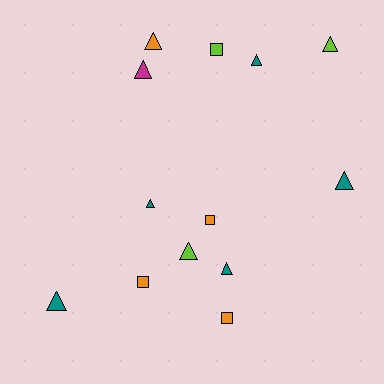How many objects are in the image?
There are 13 objects.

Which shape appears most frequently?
Triangle, with 9 objects.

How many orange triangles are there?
There is 1 orange triangle.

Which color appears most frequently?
Teal, with 5 objects.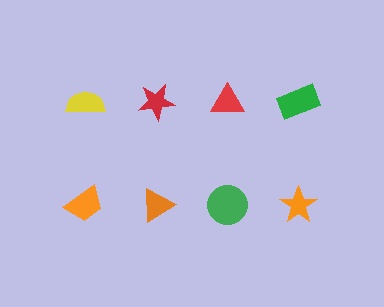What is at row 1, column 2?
A red star.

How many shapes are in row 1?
4 shapes.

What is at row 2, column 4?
An orange star.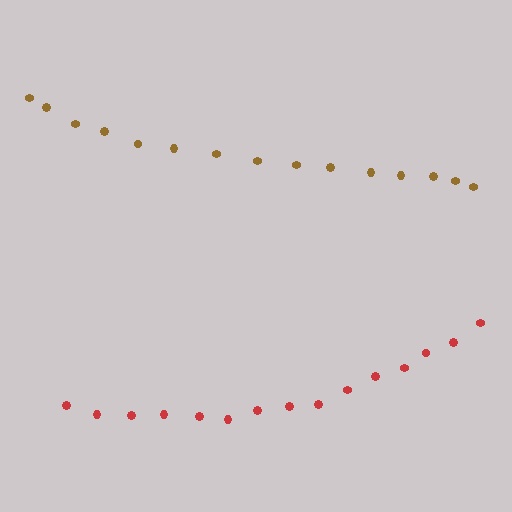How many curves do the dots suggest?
There are 2 distinct paths.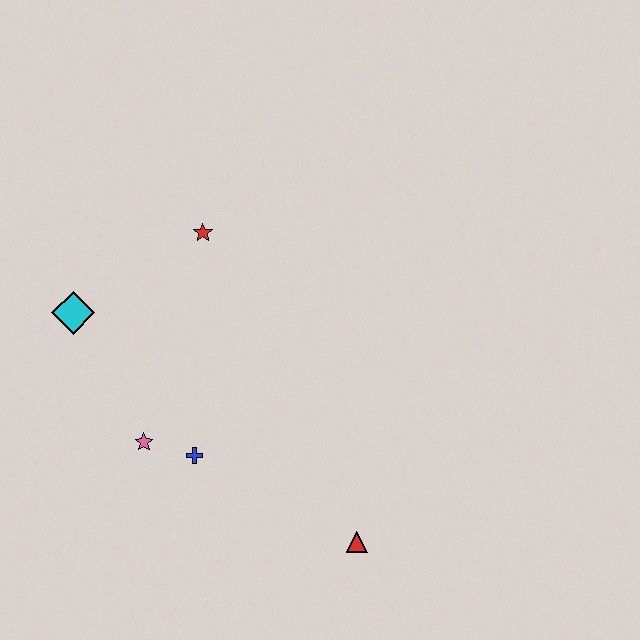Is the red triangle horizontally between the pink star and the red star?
No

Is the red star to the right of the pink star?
Yes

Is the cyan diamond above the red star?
No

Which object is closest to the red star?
The cyan diamond is closest to the red star.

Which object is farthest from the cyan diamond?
The red triangle is farthest from the cyan diamond.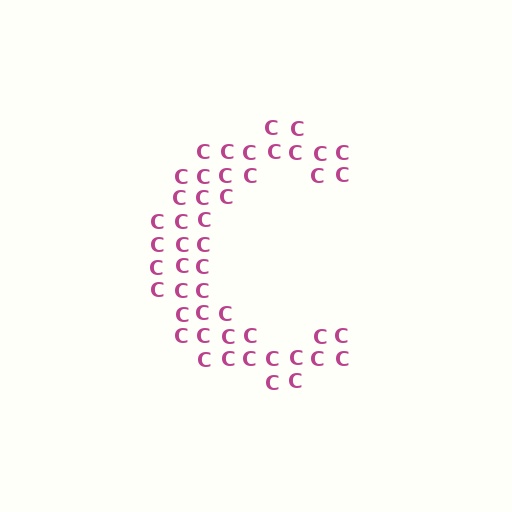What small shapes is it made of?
It is made of small letter C's.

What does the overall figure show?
The overall figure shows the letter C.